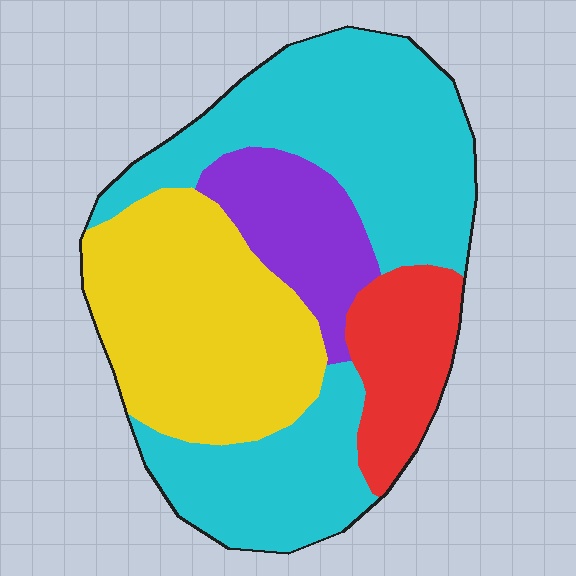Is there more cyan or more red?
Cyan.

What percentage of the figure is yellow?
Yellow covers 29% of the figure.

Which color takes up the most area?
Cyan, at roughly 45%.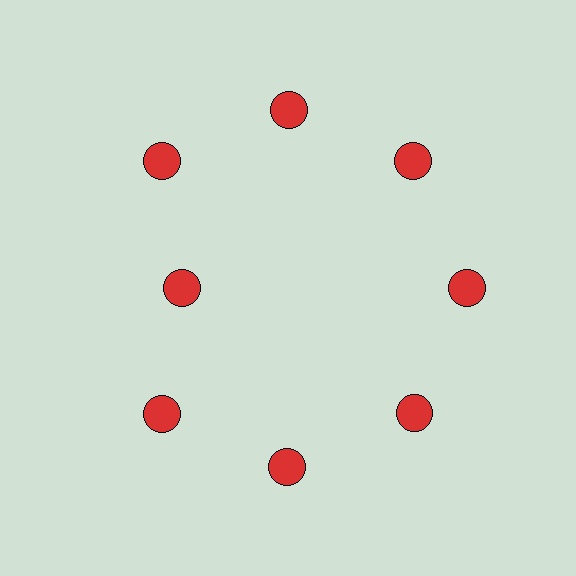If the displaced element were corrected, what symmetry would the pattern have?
It would have 8-fold rotational symmetry — the pattern would map onto itself every 45 degrees.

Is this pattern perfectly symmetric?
No. The 8 red circles are arranged in a ring, but one element near the 9 o'clock position is pulled inward toward the center, breaking the 8-fold rotational symmetry.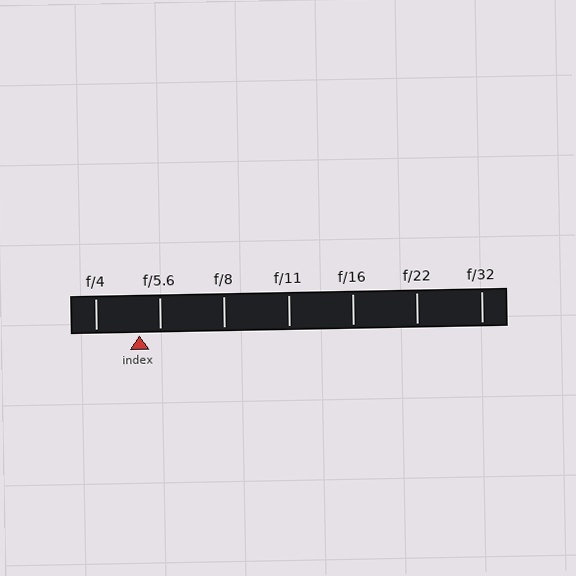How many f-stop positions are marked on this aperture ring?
There are 7 f-stop positions marked.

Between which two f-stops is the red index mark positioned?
The index mark is between f/4 and f/5.6.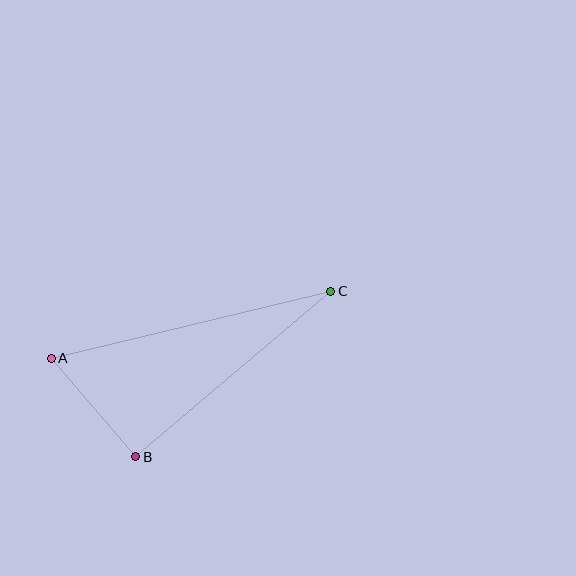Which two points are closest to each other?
Points A and B are closest to each other.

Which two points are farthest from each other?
Points A and C are farthest from each other.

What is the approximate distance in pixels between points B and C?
The distance between B and C is approximately 256 pixels.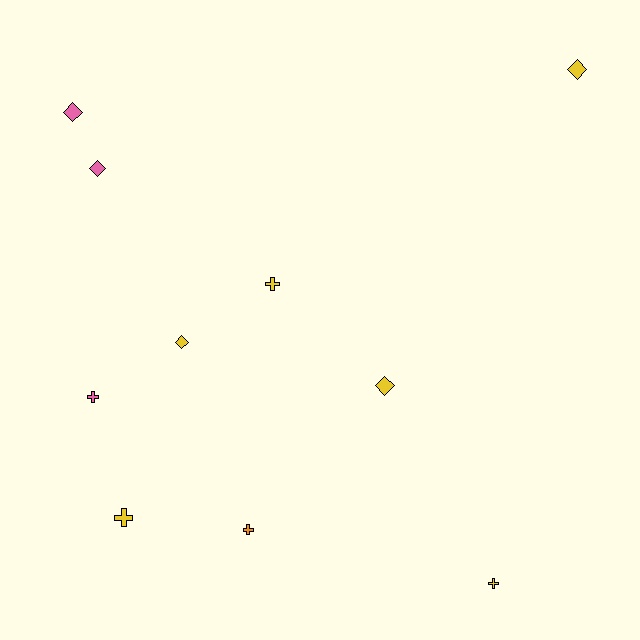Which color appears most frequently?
Yellow, with 6 objects.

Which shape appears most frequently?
Diamond, with 5 objects.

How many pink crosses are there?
There is 1 pink cross.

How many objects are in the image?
There are 10 objects.